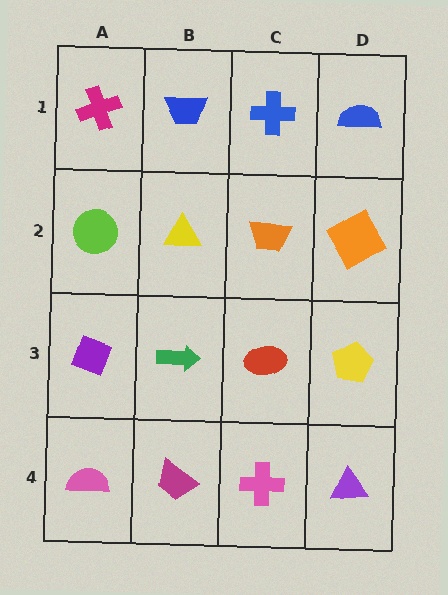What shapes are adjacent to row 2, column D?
A blue semicircle (row 1, column D), a yellow pentagon (row 3, column D), an orange trapezoid (row 2, column C).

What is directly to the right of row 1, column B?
A blue cross.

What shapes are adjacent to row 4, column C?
A red ellipse (row 3, column C), a magenta trapezoid (row 4, column B), a purple triangle (row 4, column D).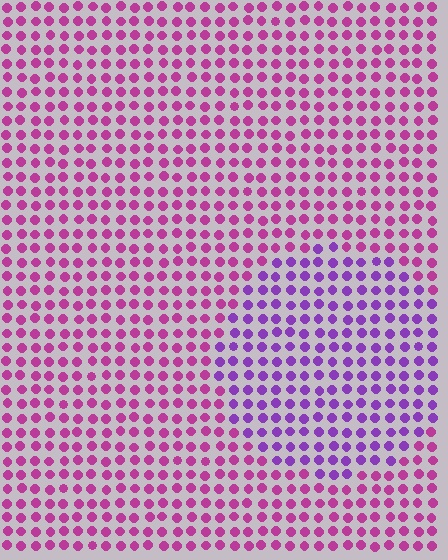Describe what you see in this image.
The image is filled with small magenta elements in a uniform arrangement. A circle-shaped region is visible where the elements are tinted to a slightly different hue, forming a subtle color boundary.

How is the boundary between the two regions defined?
The boundary is defined purely by a slight shift in hue (about 38 degrees). Spacing, size, and orientation are identical on both sides.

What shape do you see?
I see a circle.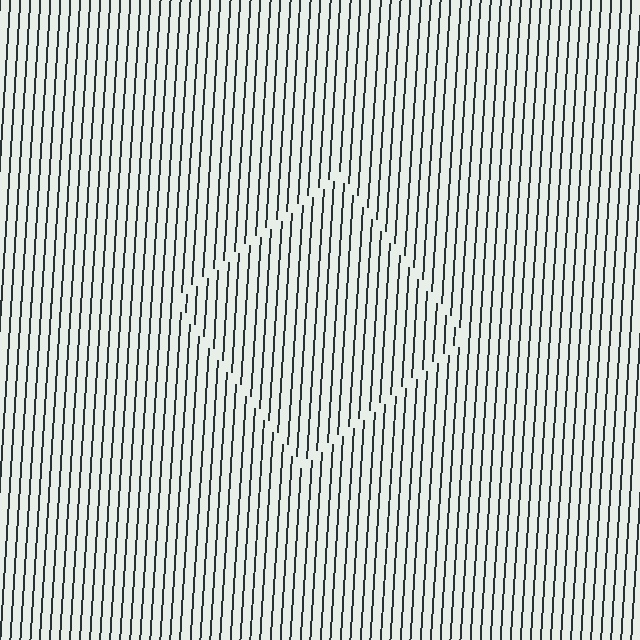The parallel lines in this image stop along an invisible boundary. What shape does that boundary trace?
An illusory square. The interior of the shape contains the same grating, shifted by half a period — the contour is defined by the phase discontinuity where line-ends from the inner and outer gratings abut.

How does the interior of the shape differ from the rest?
The interior of the shape contains the same grating, shifted by half a period — the contour is defined by the phase discontinuity where line-ends from the inner and outer gratings abut.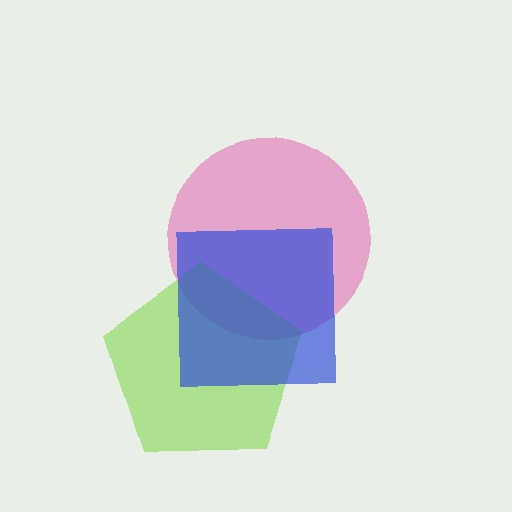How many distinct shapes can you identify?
There are 3 distinct shapes: a pink circle, a lime pentagon, a blue square.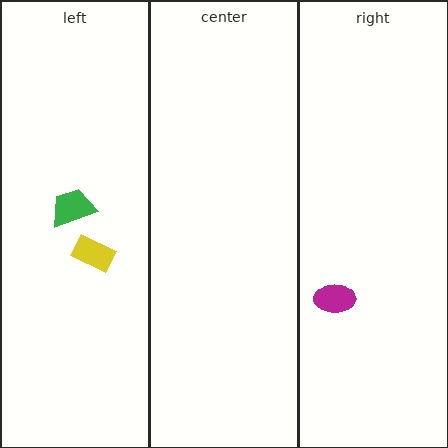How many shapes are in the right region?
1.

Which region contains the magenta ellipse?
The right region.